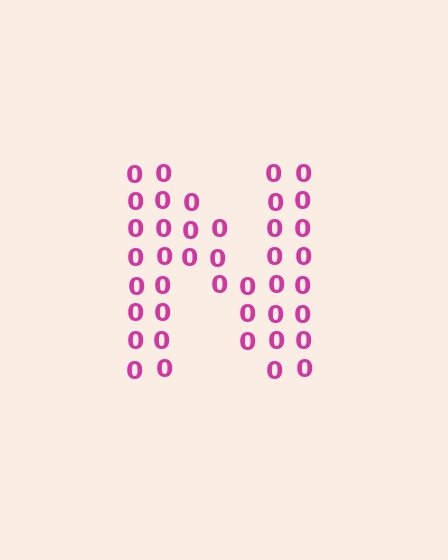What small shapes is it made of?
It is made of small digit 0's.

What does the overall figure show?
The overall figure shows the letter N.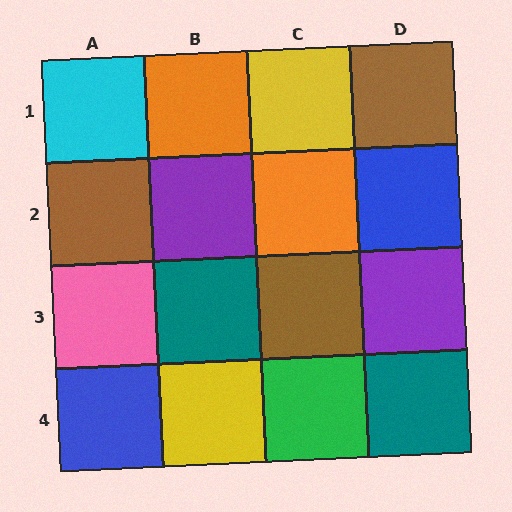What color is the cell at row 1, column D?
Brown.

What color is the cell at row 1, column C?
Yellow.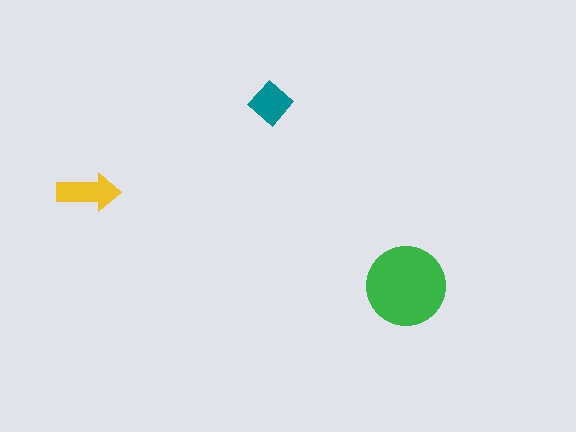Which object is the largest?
The green circle.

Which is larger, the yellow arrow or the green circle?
The green circle.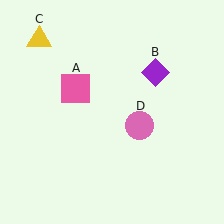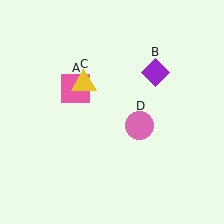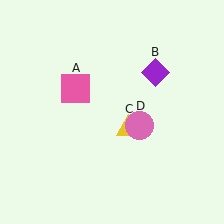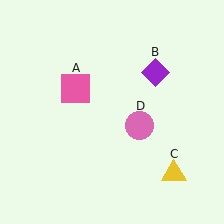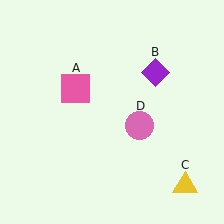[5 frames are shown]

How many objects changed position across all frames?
1 object changed position: yellow triangle (object C).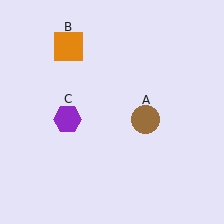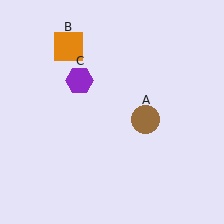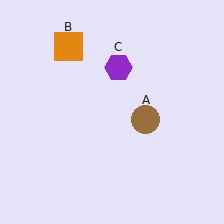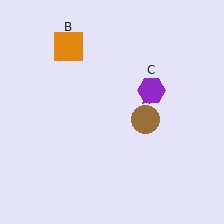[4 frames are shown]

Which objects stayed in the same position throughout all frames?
Brown circle (object A) and orange square (object B) remained stationary.